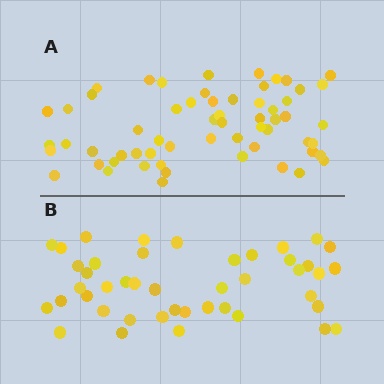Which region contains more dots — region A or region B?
Region A (the top region) has more dots.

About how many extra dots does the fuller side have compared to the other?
Region A has approximately 15 more dots than region B.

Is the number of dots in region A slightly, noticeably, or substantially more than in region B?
Region A has noticeably more, but not dramatically so. The ratio is roughly 1.4 to 1.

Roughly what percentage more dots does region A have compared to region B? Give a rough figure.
About 35% more.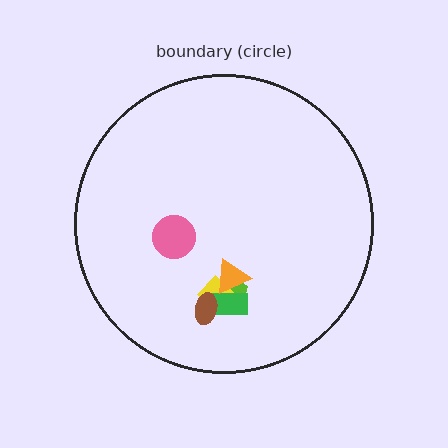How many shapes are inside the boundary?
6 inside, 0 outside.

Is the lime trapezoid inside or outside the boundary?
Inside.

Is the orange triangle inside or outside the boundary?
Inside.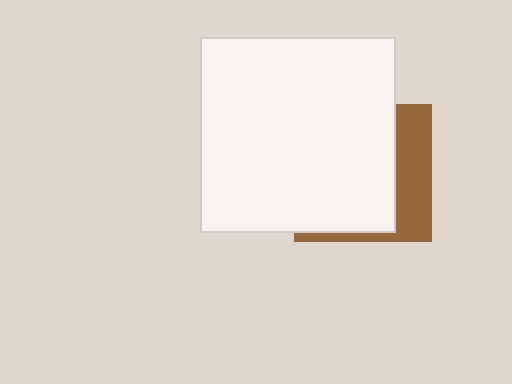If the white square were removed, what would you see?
You would see the complete brown square.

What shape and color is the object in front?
The object in front is a white square.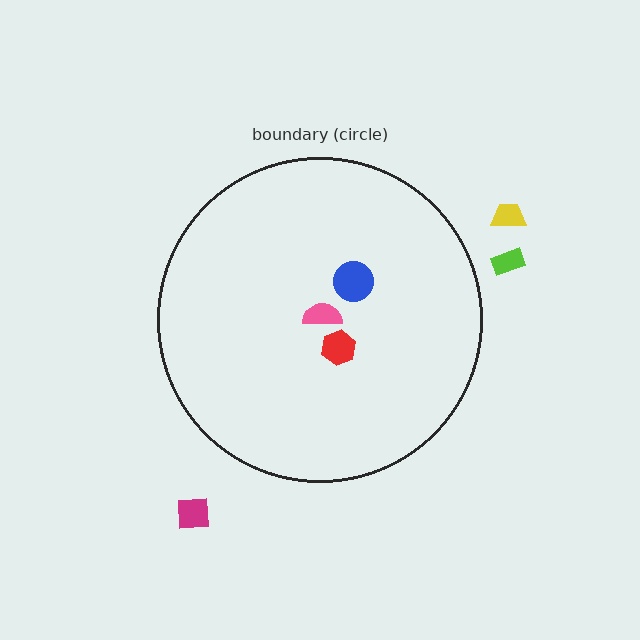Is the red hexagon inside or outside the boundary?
Inside.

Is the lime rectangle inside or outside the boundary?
Outside.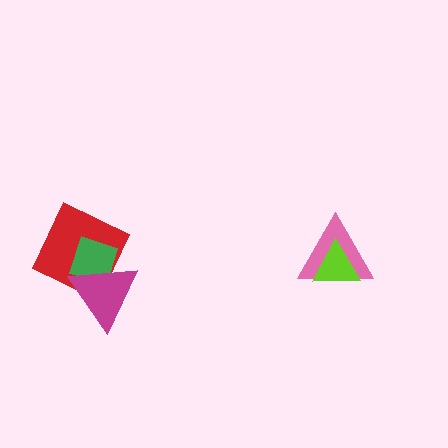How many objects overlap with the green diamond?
2 objects overlap with the green diamond.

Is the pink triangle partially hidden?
Yes, it is partially covered by another shape.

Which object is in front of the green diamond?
The magenta triangle is in front of the green diamond.